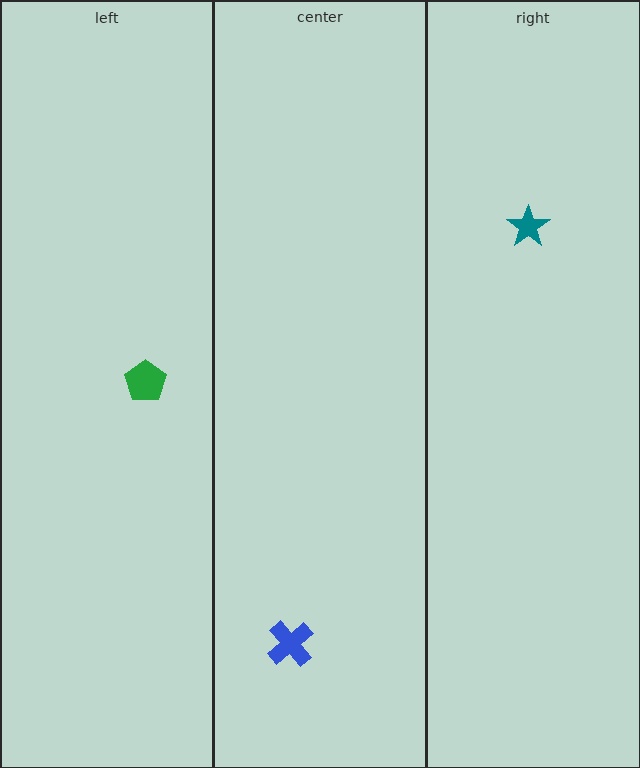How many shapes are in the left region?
1.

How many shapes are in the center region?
1.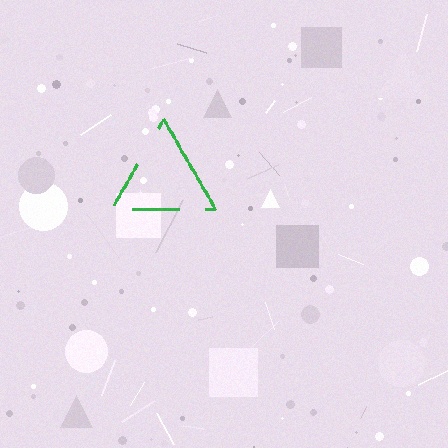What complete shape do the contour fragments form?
The contour fragments form a triangle.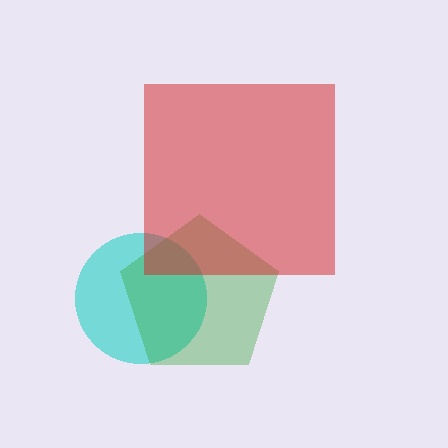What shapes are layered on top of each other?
The layered shapes are: a cyan circle, a green pentagon, a red square.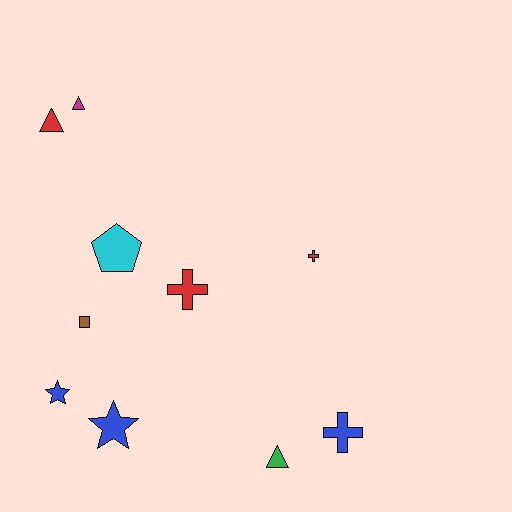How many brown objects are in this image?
There is 1 brown object.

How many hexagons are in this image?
There are no hexagons.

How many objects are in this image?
There are 10 objects.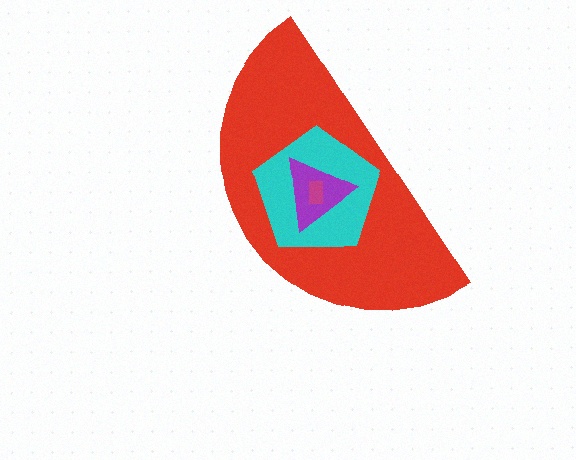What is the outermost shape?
The red semicircle.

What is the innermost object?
The magenta rectangle.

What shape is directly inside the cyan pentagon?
The purple triangle.